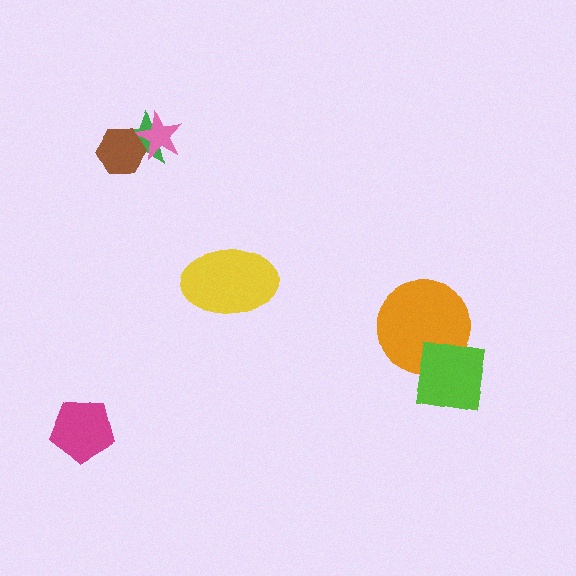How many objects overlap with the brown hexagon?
2 objects overlap with the brown hexagon.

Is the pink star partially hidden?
Yes, it is partially covered by another shape.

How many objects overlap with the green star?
2 objects overlap with the green star.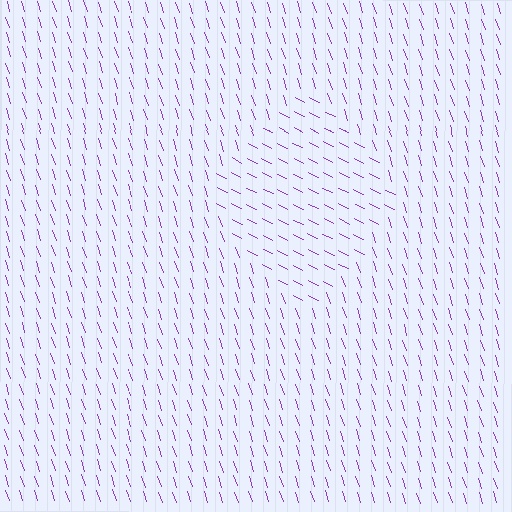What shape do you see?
I see a diamond.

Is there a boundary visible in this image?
Yes, there is a texture boundary formed by a change in line orientation.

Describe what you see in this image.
The image is filled with small purple line segments. A diamond region in the image has lines oriented differently from the surrounding lines, creating a visible texture boundary.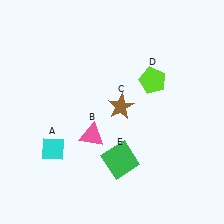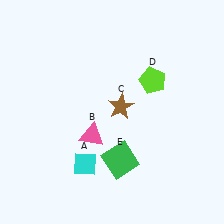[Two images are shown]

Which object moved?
The cyan diamond (A) moved right.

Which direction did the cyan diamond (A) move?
The cyan diamond (A) moved right.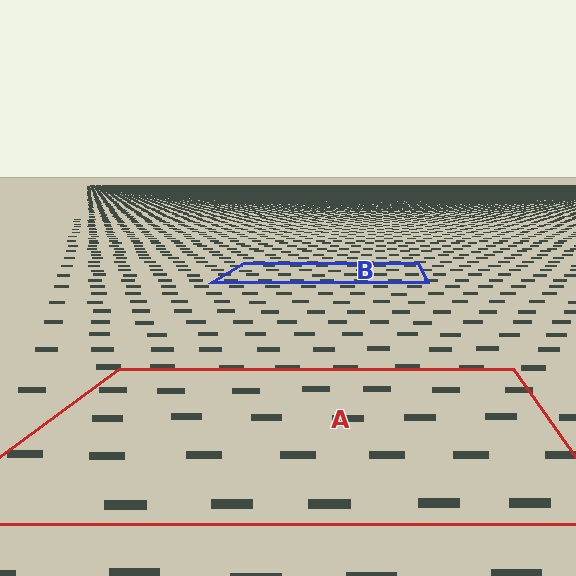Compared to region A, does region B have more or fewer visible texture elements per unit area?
Region B has more texture elements per unit area — they are packed more densely because it is farther away.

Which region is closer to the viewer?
Region A is closer. The texture elements there are larger and more spread out.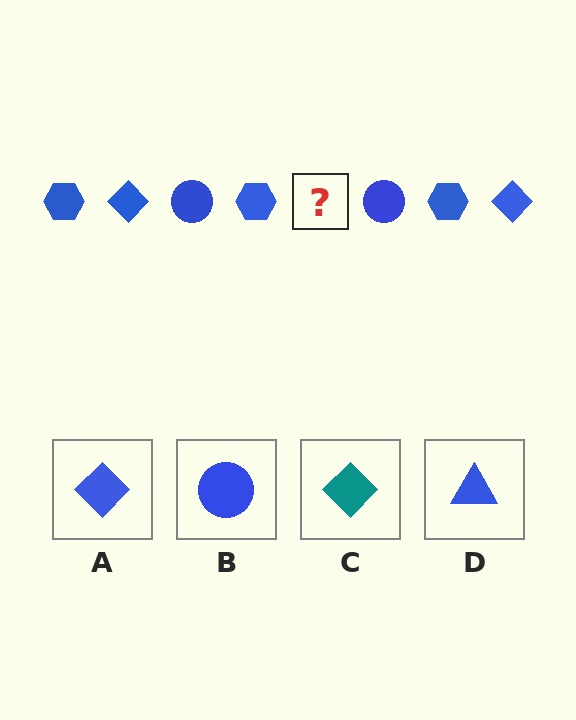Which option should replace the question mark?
Option A.